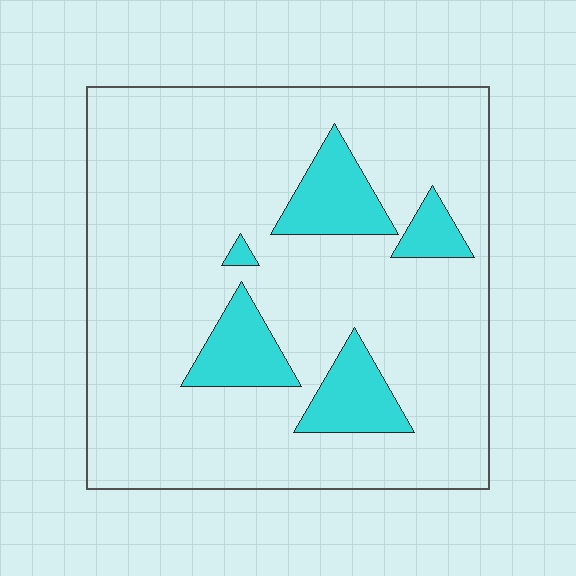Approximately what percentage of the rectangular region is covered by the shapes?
Approximately 15%.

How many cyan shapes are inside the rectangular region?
5.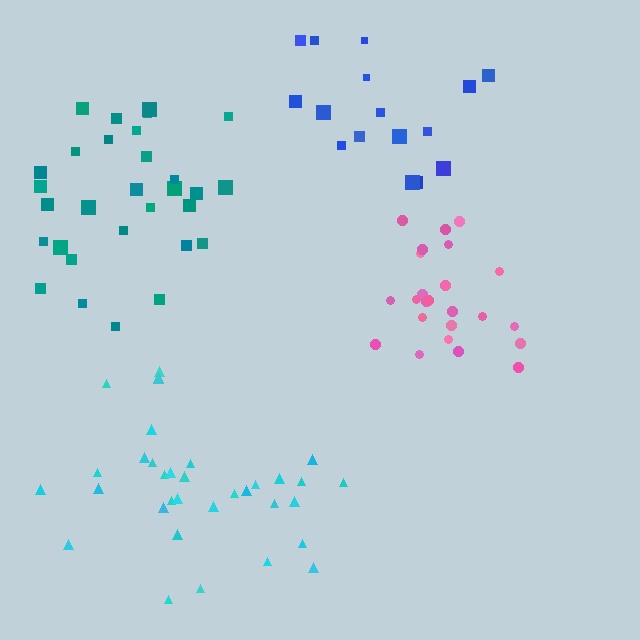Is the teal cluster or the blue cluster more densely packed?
Teal.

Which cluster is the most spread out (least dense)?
Blue.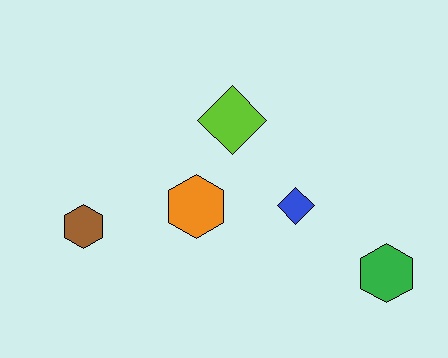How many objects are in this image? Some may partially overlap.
There are 5 objects.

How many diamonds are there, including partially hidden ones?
There are 2 diamonds.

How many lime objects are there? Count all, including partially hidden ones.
There is 1 lime object.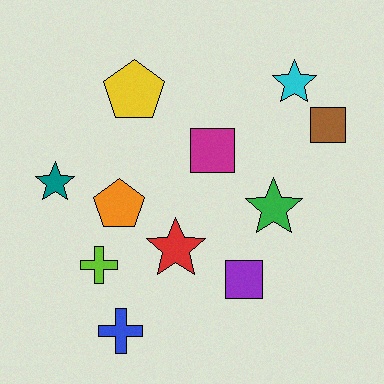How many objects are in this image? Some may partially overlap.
There are 11 objects.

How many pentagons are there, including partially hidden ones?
There are 2 pentagons.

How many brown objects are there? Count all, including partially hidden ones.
There is 1 brown object.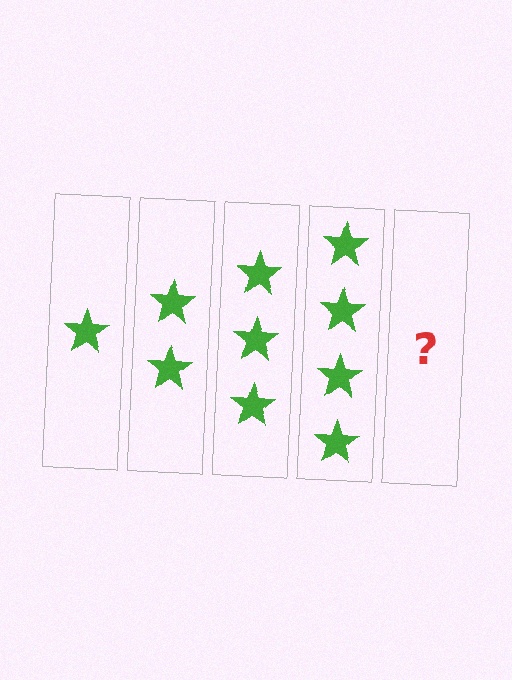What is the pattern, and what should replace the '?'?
The pattern is that each step adds one more star. The '?' should be 5 stars.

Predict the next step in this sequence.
The next step is 5 stars.